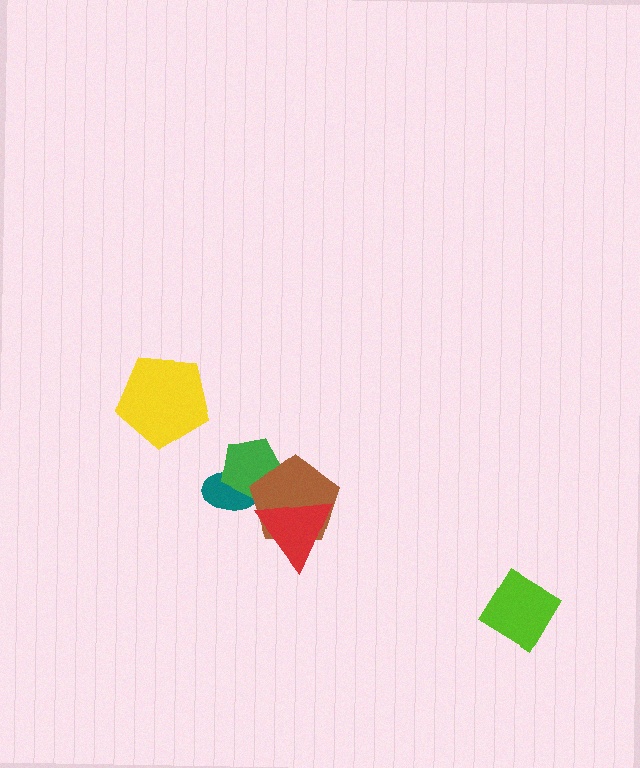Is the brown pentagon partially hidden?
Yes, it is partially covered by another shape.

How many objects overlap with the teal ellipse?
2 objects overlap with the teal ellipse.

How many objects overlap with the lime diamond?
0 objects overlap with the lime diamond.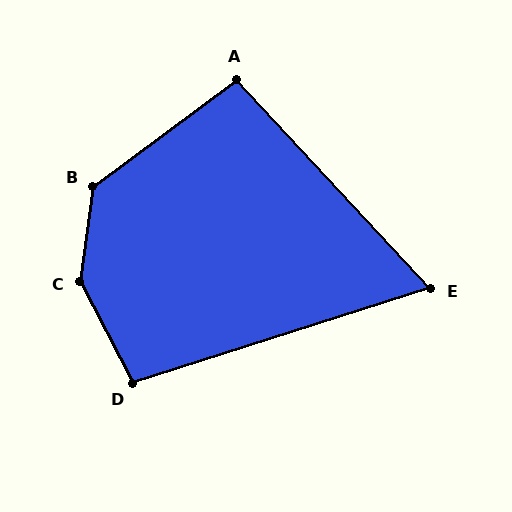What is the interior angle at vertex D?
Approximately 99 degrees (obtuse).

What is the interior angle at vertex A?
Approximately 96 degrees (obtuse).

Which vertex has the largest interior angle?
C, at approximately 146 degrees.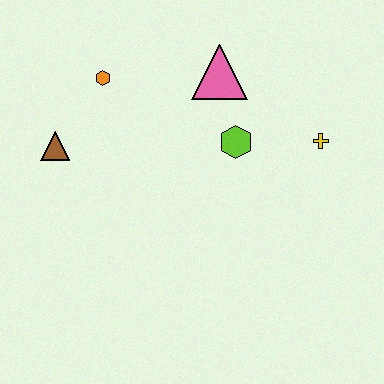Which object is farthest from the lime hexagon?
The brown triangle is farthest from the lime hexagon.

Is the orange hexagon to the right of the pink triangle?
No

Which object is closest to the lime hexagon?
The pink triangle is closest to the lime hexagon.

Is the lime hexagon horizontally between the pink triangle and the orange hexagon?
No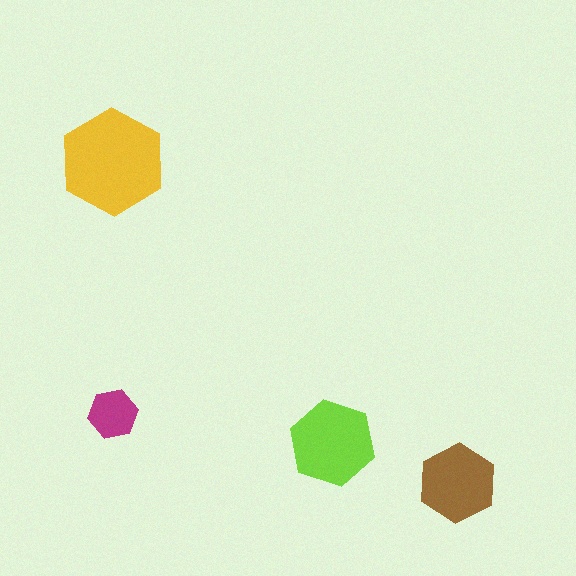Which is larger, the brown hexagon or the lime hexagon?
The lime one.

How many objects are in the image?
There are 4 objects in the image.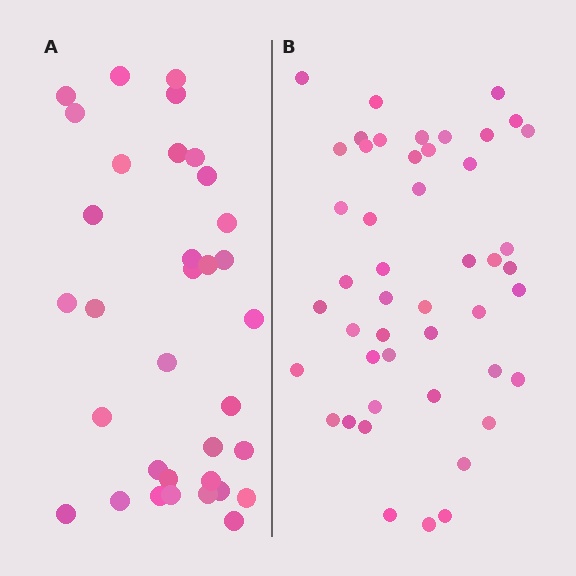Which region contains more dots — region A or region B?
Region B (the right region) has more dots.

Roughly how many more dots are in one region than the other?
Region B has approximately 15 more dots than region A.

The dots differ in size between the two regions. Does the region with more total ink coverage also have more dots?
No. Region A has more total ink coverage because its dots are larger, but region B actually contains more individual dots. Total area can be misleading — the number of items is what matters here.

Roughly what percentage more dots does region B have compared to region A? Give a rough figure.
About 40% more.